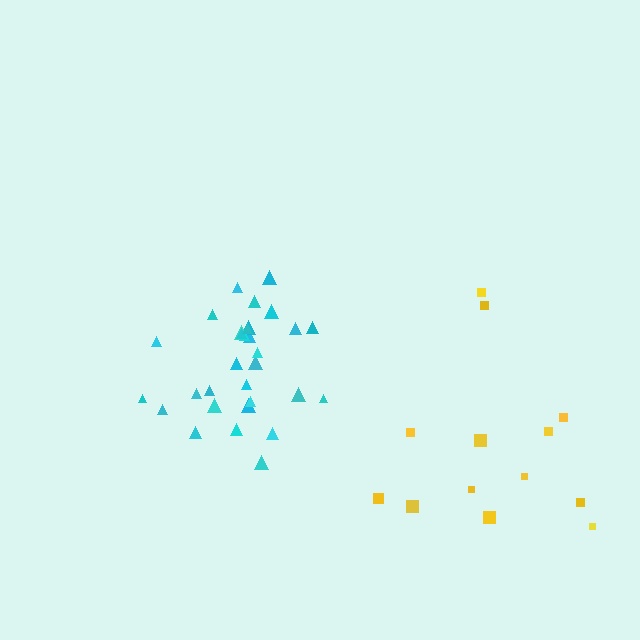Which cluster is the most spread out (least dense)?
Yellow.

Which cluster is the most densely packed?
Cyan.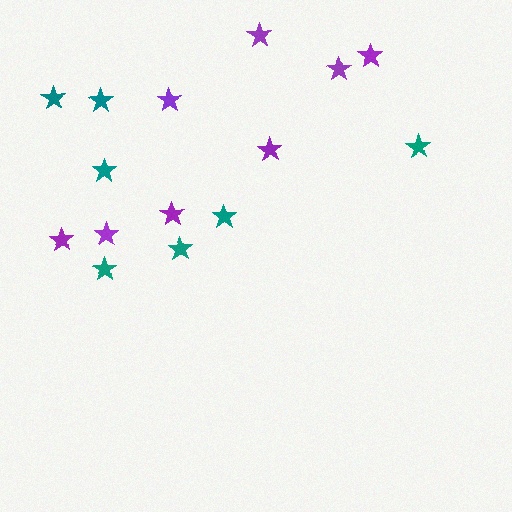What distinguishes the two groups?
There are 2 groups: one group of teal stars (7) and one group of purple stars (8).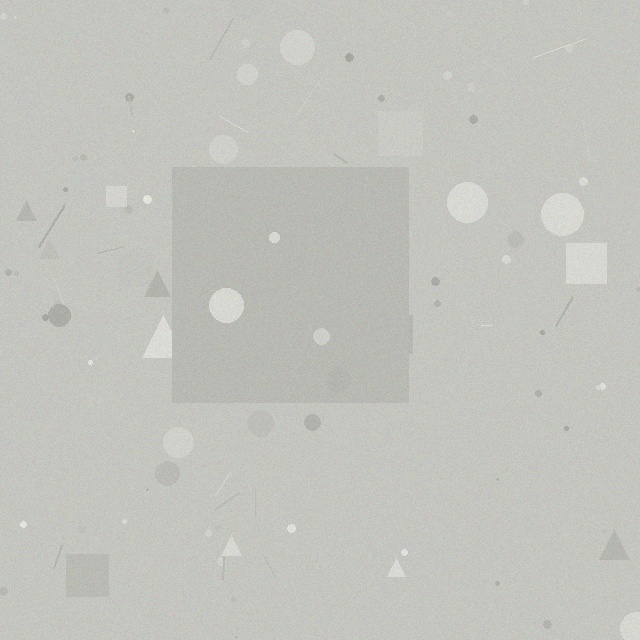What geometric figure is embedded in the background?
A square is embedded in the background.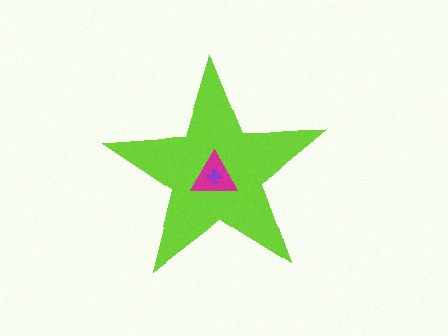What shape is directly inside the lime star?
The magenta triangle.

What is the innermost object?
The purple cross.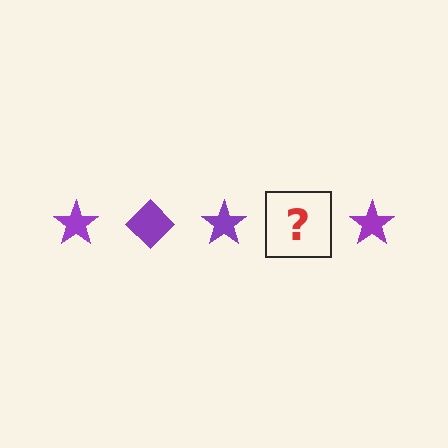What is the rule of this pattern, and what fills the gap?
The rule is that the pattern cycles through star, diamond shapes in purple. The gap should be filled with a purple diamond.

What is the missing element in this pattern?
The missing element is a purple diamond.